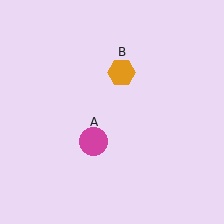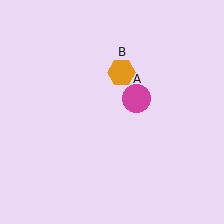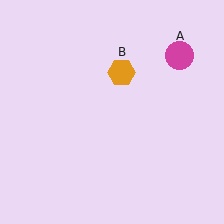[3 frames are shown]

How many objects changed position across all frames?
1 object changed position: magenta circle (object A).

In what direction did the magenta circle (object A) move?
The magenta circle (object A) moved up and to the right.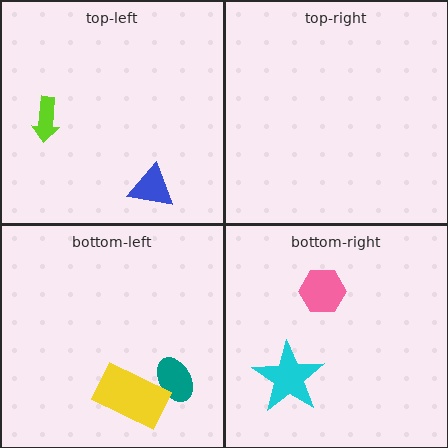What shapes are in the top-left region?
The blue triangle, the lime arrow.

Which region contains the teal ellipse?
The bottom-left region.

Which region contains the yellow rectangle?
The bottom-left region.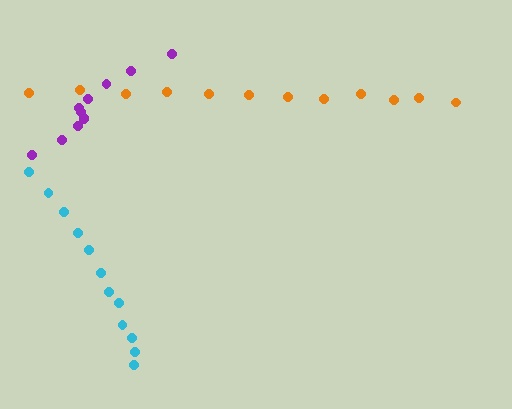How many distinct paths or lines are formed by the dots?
There are 3 distinct paths.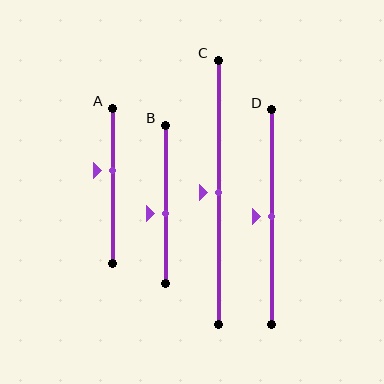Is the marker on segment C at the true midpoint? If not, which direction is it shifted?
Yes, the marker on segment C is at the true midpoint.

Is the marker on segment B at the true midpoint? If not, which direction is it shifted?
No, the marker on segment B is shifted downward by about 5% of the segment length.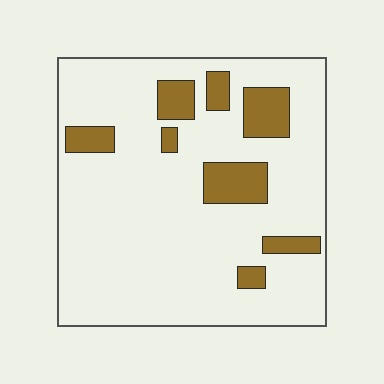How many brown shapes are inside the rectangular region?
8.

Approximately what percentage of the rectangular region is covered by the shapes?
Approximately 15%.